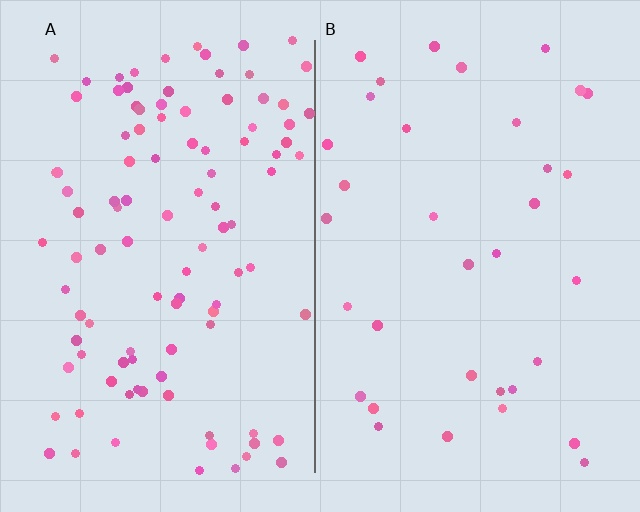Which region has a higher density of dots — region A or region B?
A (the left).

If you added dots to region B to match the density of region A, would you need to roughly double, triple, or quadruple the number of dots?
Approximately triple.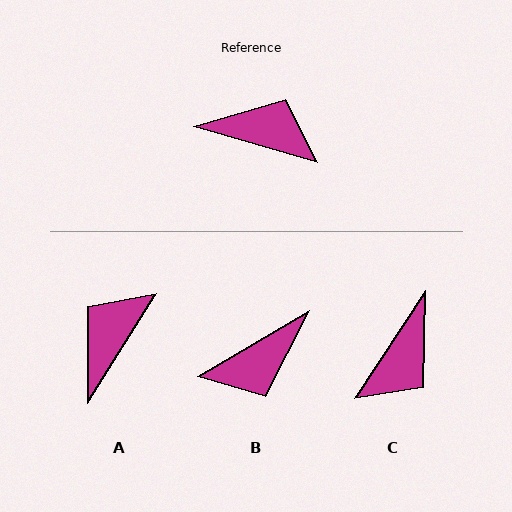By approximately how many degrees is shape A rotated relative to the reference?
Approximately 74 degrees counter-clockwise.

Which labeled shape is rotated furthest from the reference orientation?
B, about 133 degrees away.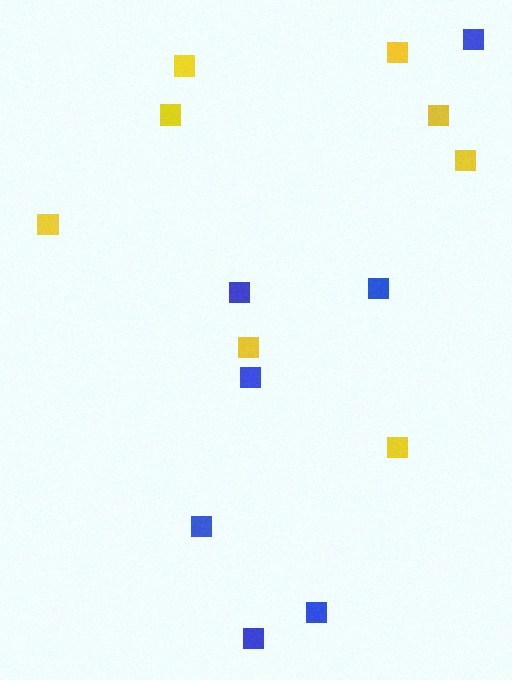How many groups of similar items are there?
There are 2 groups: one group of yellow squares (8) and one group of blue squares (7).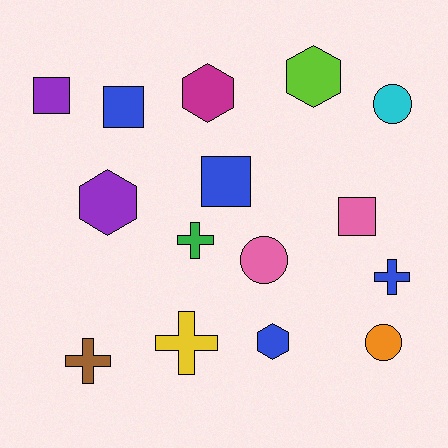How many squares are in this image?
There are 4 squares.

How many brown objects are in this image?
There is 1 brown object.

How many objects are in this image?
There are 15 objects.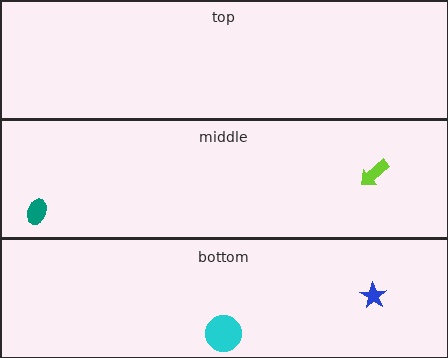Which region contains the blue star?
The bottom region.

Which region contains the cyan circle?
The bottom region.